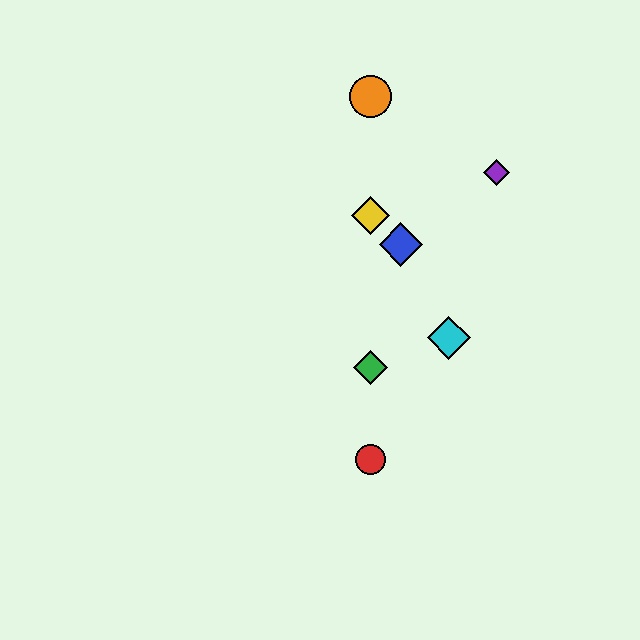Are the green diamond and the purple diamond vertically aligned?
No, the green diamond is at x≈371 and the purple diamond is at x≈497.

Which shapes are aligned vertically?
The red circle, the green diamond, the yellow diamond, the orange circle are aligned vertically.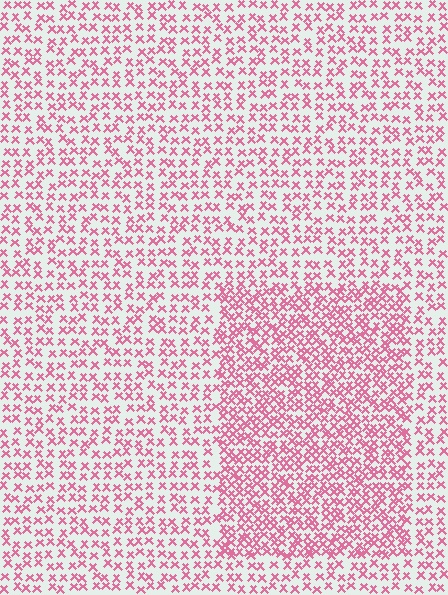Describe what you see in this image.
The image contains small pink elements arranged at two different densities. A rectangle-shaped region is visible where the elements are more densely packed than the surrounding area.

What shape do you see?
I see a rectangle.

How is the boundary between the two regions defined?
The boundary is defined by a change in element density (approximately 1.8x ratio). All elements are the same color, size, and shape.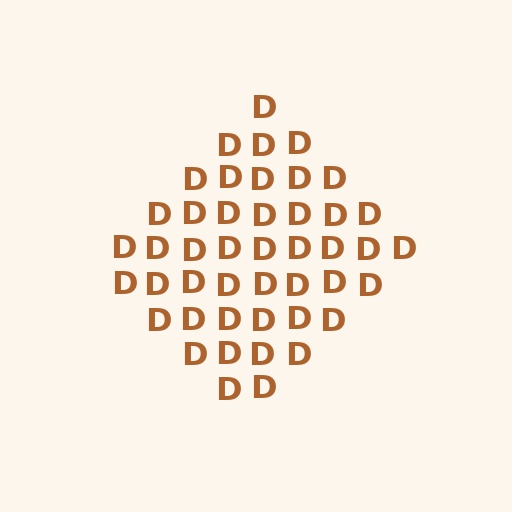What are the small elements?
The small elements are letter D's.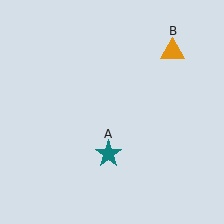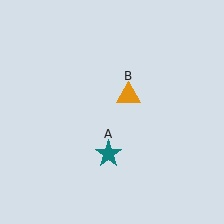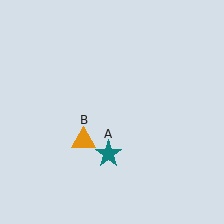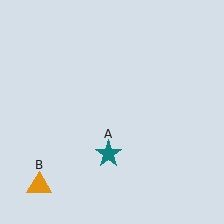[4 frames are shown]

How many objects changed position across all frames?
1 object changed position: orange triangle (object B).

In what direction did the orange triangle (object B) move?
The orange triangle (object B) moved down and to the left.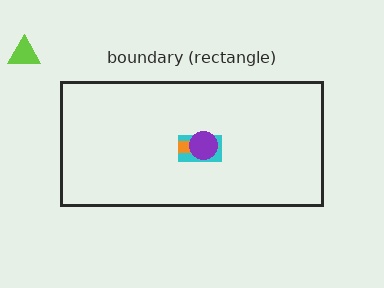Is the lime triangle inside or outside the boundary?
Outside.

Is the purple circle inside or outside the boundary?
Inside.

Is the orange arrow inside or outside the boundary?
Inside.